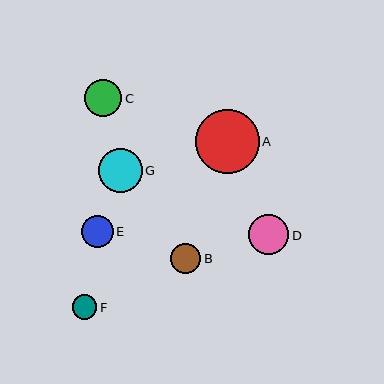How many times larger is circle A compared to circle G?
Circle A is approximately 1.4 times the size of circle G.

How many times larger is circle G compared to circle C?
Circle G is approximately 1.2 times the size of circle C.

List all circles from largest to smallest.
From largest to smallest: A, G, D, C, E, B, F.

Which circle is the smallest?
Circle F is the smallest with a size of approximately 25 pixels.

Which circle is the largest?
Circle A is the largest with a size of approximately 64 pixels.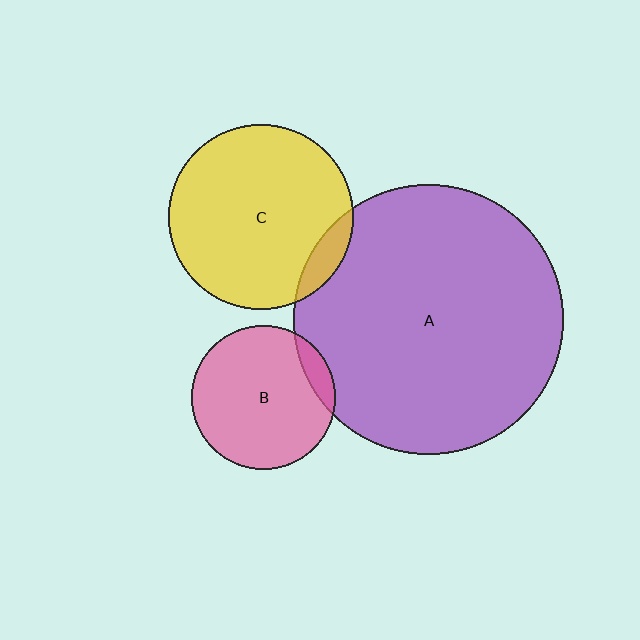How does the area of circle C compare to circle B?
Approximately 1.6 times.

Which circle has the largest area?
Circle A (purple).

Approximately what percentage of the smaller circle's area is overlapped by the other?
Approximately 10%.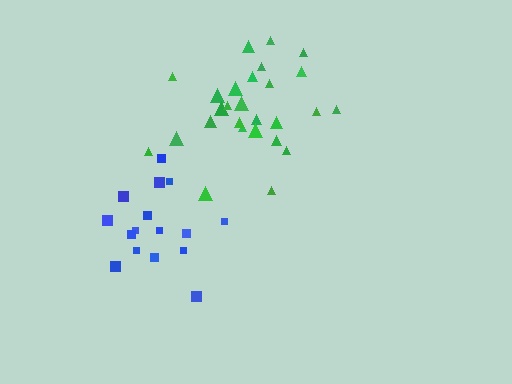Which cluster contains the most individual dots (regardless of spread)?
Green (27).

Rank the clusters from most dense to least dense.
blue, green.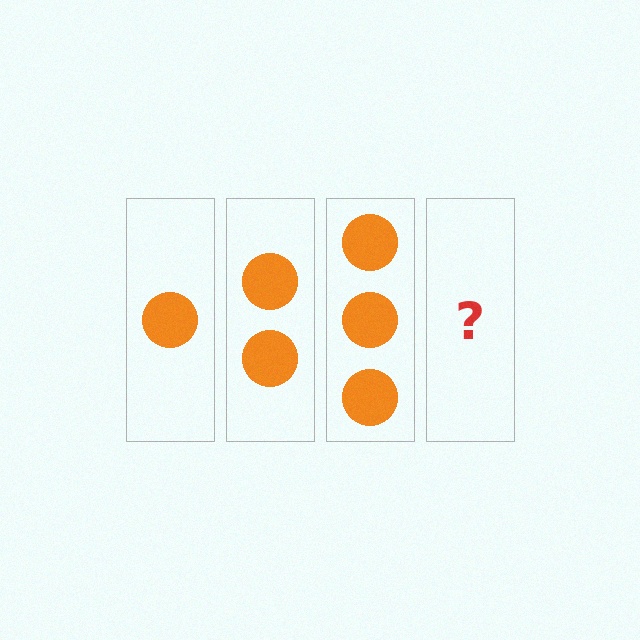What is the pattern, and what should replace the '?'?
The pattern is that each step adds one more circle. The '?' should be 4 circles.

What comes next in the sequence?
The next element should be 4 circles.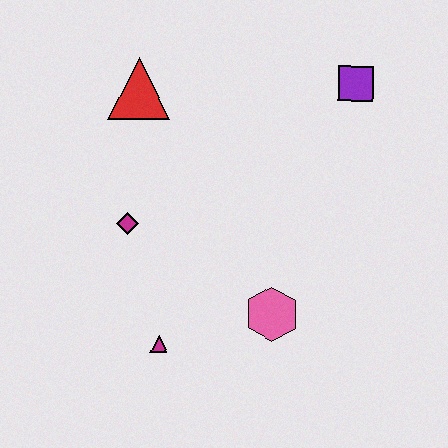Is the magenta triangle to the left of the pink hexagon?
Yes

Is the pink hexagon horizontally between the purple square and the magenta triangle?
Yes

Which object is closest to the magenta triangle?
The pink hexagon is closest to the magenta triangle.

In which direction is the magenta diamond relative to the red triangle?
The magenta diamond is below the red triangle.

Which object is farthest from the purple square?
The magenta triangle is farthest from the purple square.